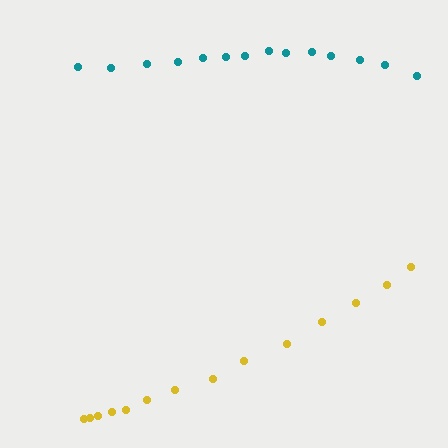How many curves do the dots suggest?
There are 2 distinct paths.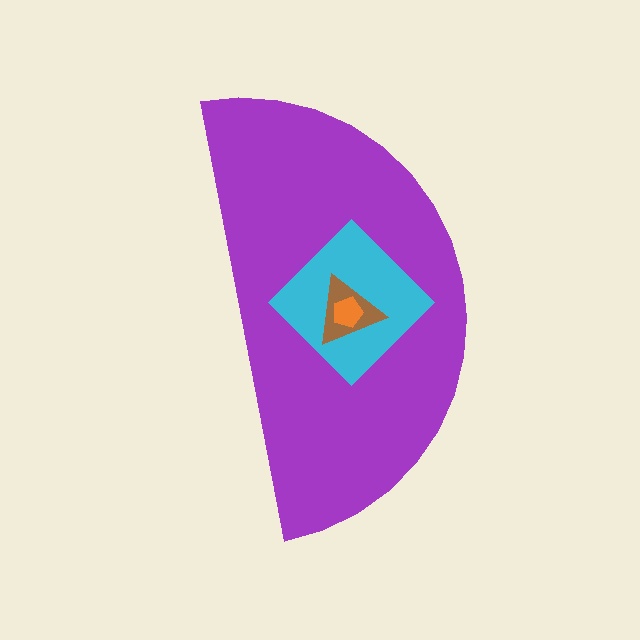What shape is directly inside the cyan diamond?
The brown triangle.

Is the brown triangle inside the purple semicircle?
Yes.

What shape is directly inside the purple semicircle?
The cyan diamond.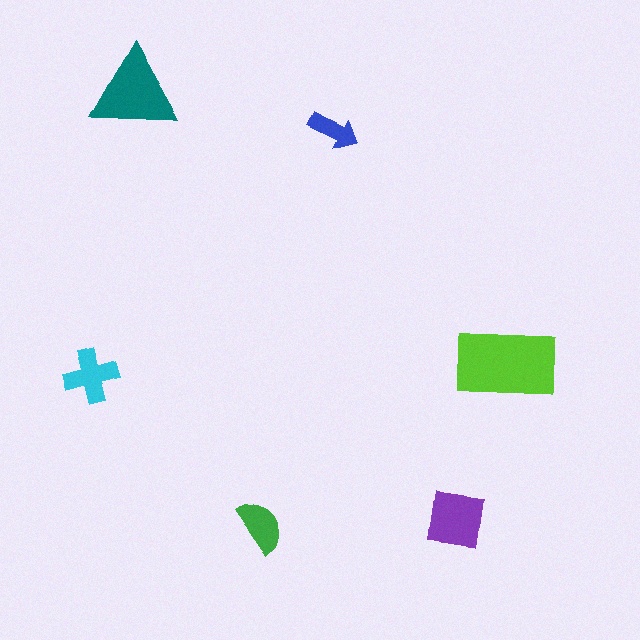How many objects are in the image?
There are 6 objects in the image.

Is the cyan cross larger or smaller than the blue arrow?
Larger.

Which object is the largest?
The lime rectangle.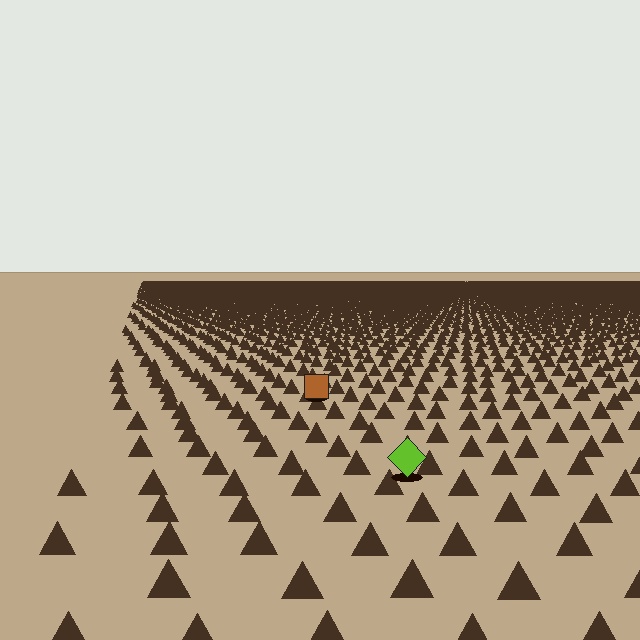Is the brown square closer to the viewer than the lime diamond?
No. The lime diamond is closer — you can tell from the texture gradient: the ground texture is coarser near it.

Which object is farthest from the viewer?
The brown square is farthest from the viewer. It appears smaller and the ground texture around it is denser.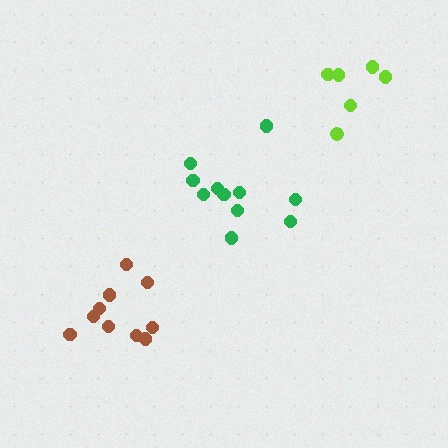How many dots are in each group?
Group 1: 11 dots, Group 2: 10 dots, Group 3: 6 dots (27 total).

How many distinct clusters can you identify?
There are 3 distinct clusters.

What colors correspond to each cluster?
The clusters are colored: green, brown, lime.